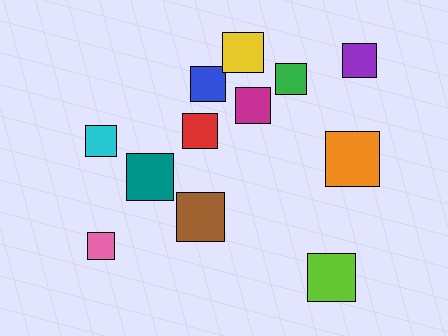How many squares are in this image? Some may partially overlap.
There are 12 squares.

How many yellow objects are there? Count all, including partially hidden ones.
There is 1 yellow object.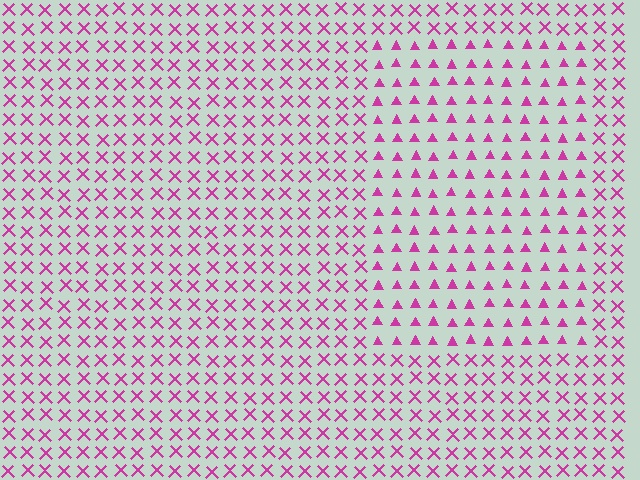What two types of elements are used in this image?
The image uses triangles inside the rectangle region and X marks outside it.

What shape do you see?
I see a rectangle.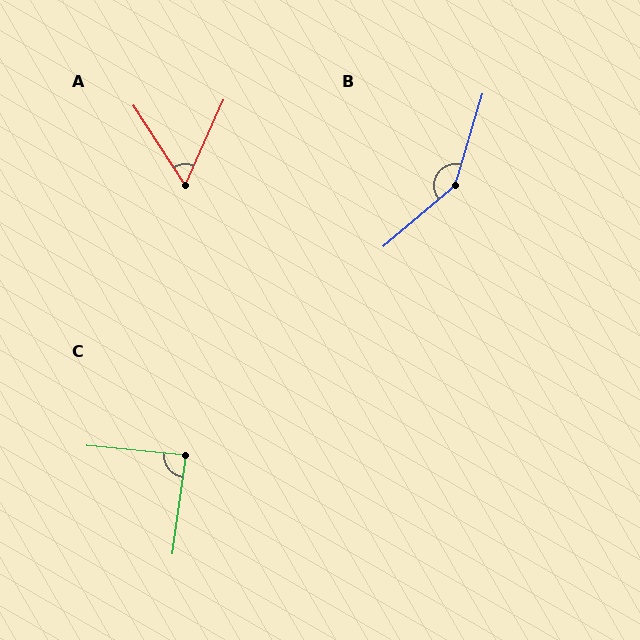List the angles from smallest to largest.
A (57°), C (87°), B (147°).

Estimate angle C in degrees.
Approximately 87 degrees.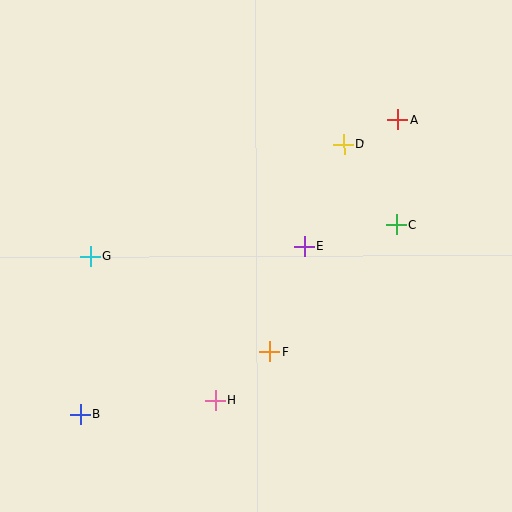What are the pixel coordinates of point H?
Point H is at (215, 400).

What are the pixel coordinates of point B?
Point B is at (80, 414).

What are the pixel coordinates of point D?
Point D is at (344, 144).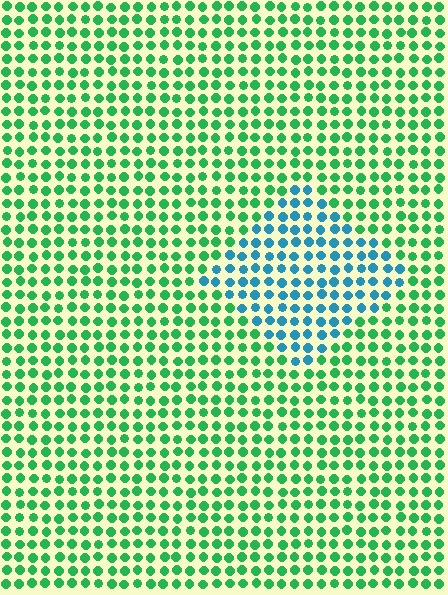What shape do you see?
I see a diamond.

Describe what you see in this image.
The image is filled with small green elements in a uniform arrangement. A diamond-shaped region is visible where the elements are tinted to a slightly different hue, forming a subtle color boundary.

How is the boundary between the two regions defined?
The boundary is defined purely by a slight shift in hue (about 57 degrees). Spacing, size, and orientation are identical on both sides.